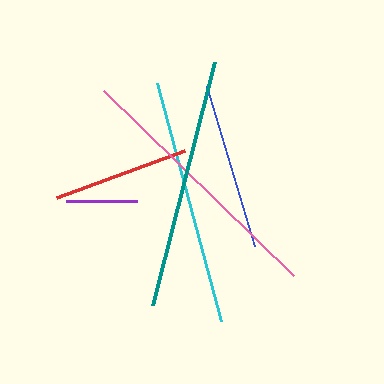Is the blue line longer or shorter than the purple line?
The blue line is longer than the purple line.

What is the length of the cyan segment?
The cyan segment is approximately 246 pixels long.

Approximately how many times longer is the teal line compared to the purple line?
The teal line is approximately 3.6 times the length of the purple line.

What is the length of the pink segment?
The pink segment is approximately 265 pixels long.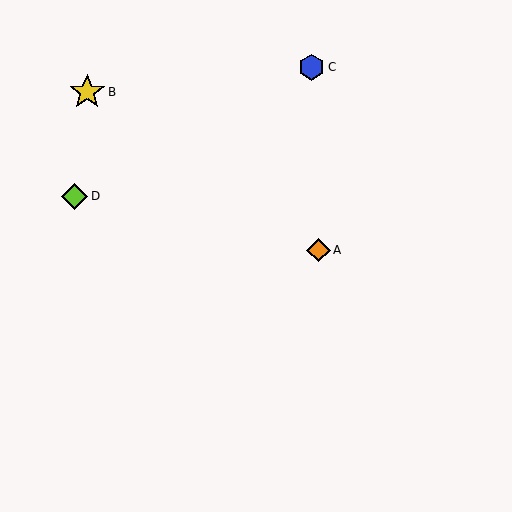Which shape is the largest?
The yellow star (labeled B) is the largest.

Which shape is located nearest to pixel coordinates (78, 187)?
The lime diamond (labeled D) at (75, 196) is nearest to that location.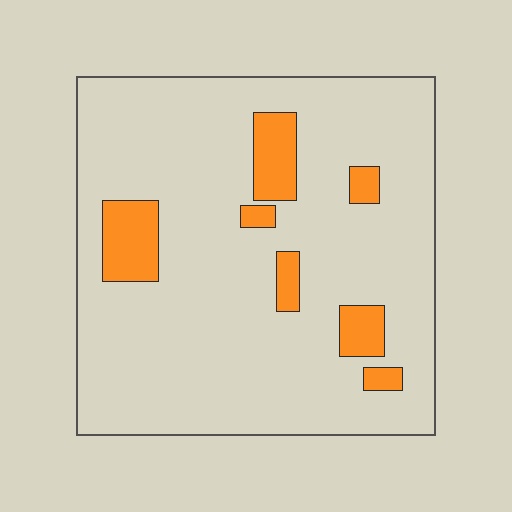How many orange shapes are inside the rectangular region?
7.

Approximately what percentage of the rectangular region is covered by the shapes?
Approximately 10%.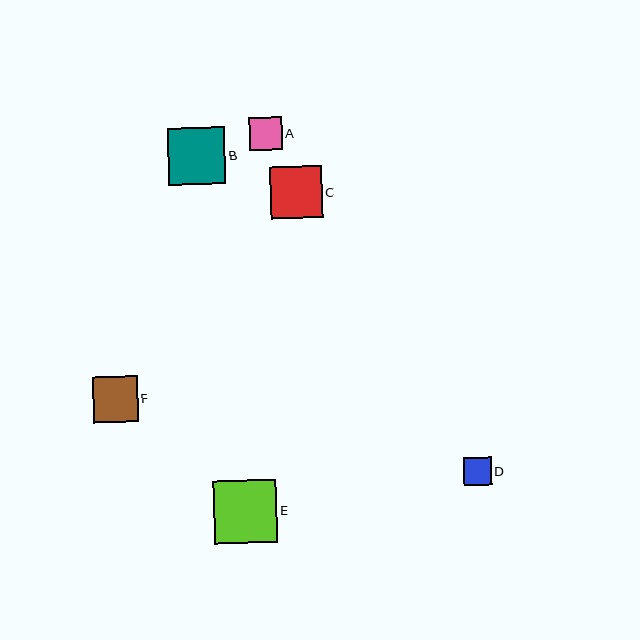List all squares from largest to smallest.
From largest to smallest: E, B, C, F, A, D.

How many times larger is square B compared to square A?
Square B is approximately 1.7 times the size of square A.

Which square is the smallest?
Square D is the smallest with a size of approximately 28 pixels.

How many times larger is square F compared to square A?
Square F is approximately 1.4 times the size of square A.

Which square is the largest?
Square E is the largest with a size of approximately 63 pixels.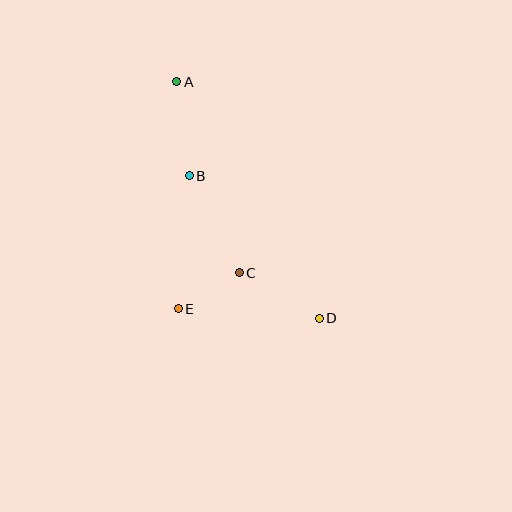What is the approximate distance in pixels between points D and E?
The distance between D and E is approximately 141 pixels.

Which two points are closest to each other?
Points C and E are closest to each other.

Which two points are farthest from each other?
Points A and D are farthest from each other.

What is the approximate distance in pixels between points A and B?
The distance between A and B is approximately 95 pixels.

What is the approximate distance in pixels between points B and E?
The distance between B and E is approximately 134 pixels.